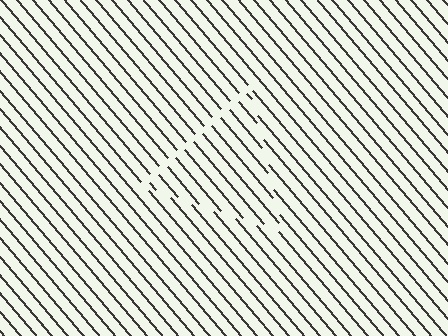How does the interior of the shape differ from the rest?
The interior of the shape contains the same grating, shifted by half a period — the contour is defined by the phase discontinuity where line-ends from the inner and outer gratings abut.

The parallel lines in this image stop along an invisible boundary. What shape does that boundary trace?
An illusory triangle. The interior of the shape contains the same grating, shifted by half a period — the contour is defined by the phase discontinuity where line-ends from the inner and outer gratings abut.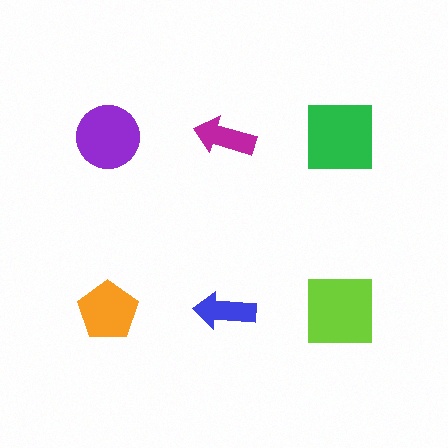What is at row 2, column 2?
A blue arrow.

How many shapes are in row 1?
3 shapes.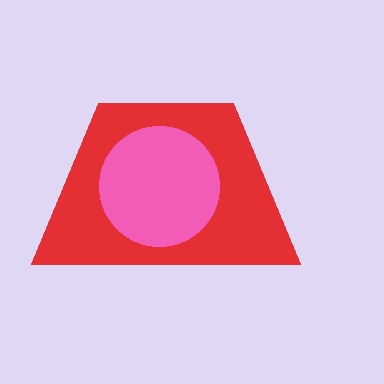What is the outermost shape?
The red trapezoid.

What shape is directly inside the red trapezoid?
The pink circle.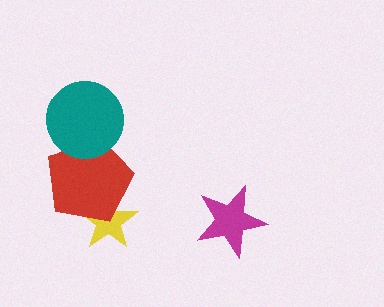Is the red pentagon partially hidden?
Yes, it is partially covered by another shape.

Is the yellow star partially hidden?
Yes, it is partially covered by another shape.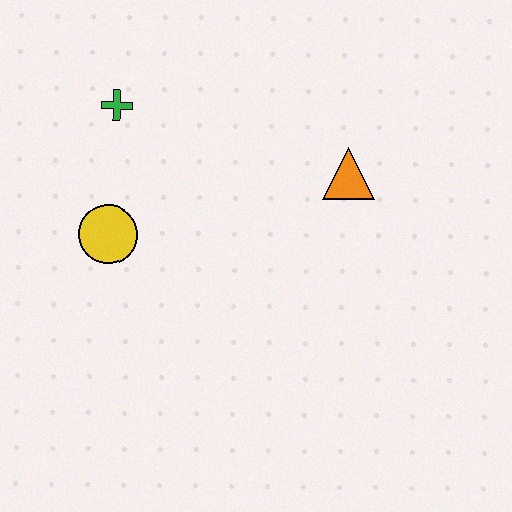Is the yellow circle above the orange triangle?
No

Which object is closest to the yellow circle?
The green cross is closest to the yellow circle.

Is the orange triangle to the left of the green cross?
No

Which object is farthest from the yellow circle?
The orange triangle is farthest from the yellow circle.